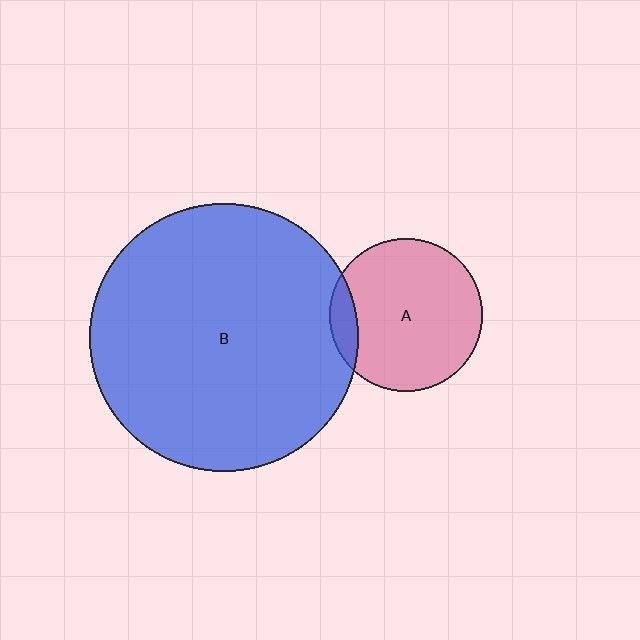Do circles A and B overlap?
Yes.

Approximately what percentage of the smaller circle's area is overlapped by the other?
Approximately 10%.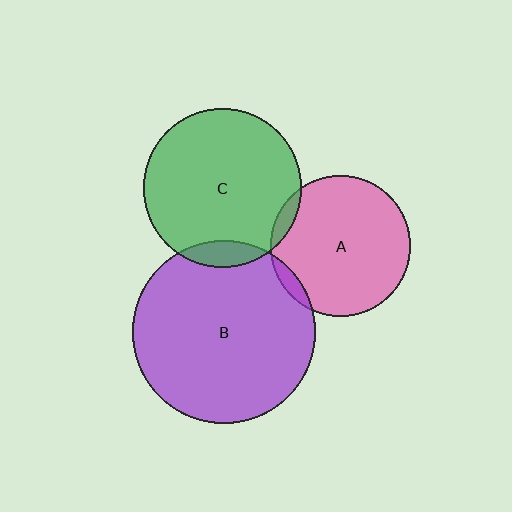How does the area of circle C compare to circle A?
Approximately 1.3 times.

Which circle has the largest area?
Circle B (purple).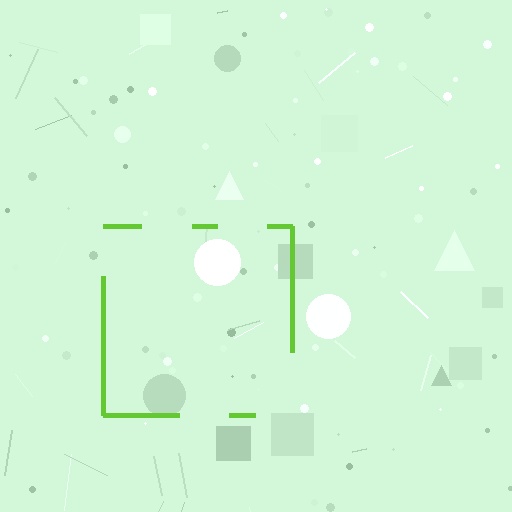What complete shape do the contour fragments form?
The contour fragments form a square.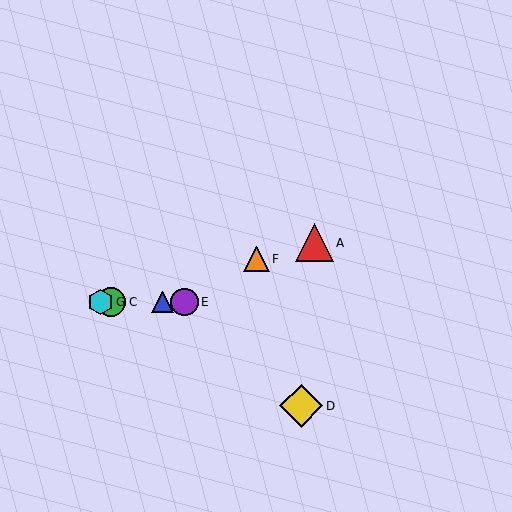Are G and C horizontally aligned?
Yes, both are at y≈302.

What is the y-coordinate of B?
Object B is at y≈302.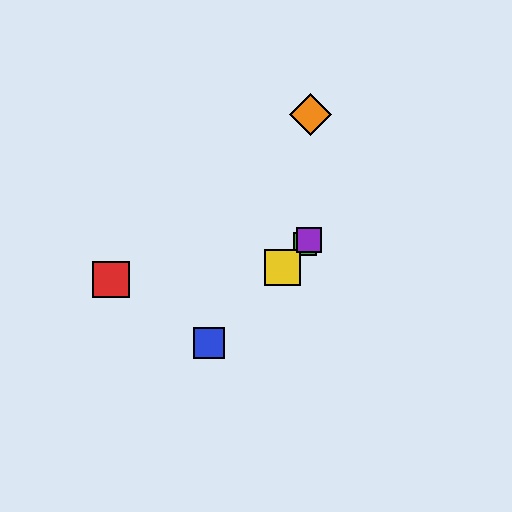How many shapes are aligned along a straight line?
4 shapes (the blue square, the green square, the yellow square, the purple square) are aligned along a straight line.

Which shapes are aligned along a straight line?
The blue square, the green square, the yellow square, the purple square are aligned along a straight line.